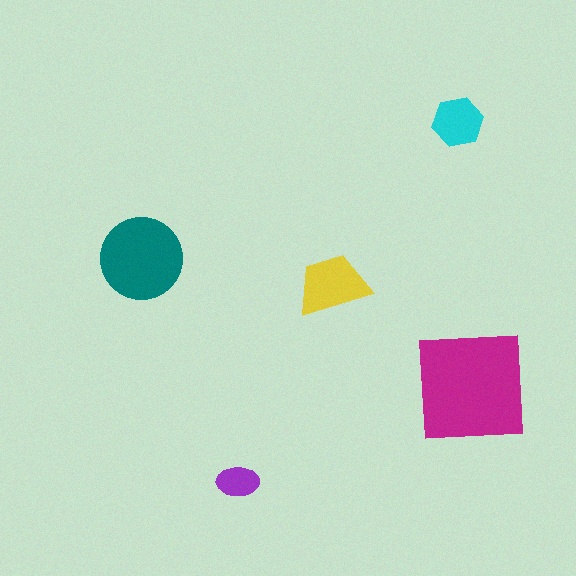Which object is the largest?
The magenta square.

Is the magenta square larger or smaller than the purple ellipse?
Larger.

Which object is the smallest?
The purple ellipse.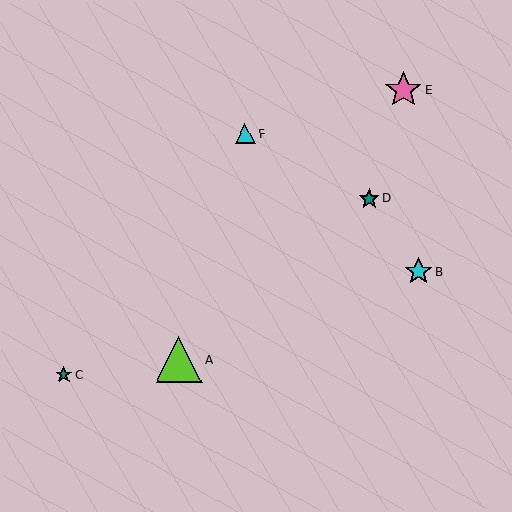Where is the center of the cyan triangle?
The center of the cyan triangle is at (245, 134).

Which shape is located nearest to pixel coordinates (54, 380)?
The teal star (labeled C) at (64, 375) is nearest to that location.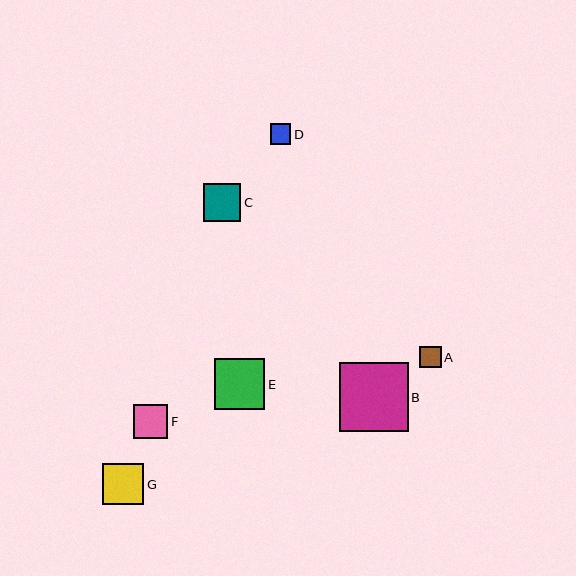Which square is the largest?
Square B is the largest with a size of approximately 69 pixels.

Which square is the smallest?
Square D is the smallest with a size of approximately 21 pixels.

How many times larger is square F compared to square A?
Square F is approximately 1.6 times the size of square A.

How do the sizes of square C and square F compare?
Square C and square F are approximately the same size.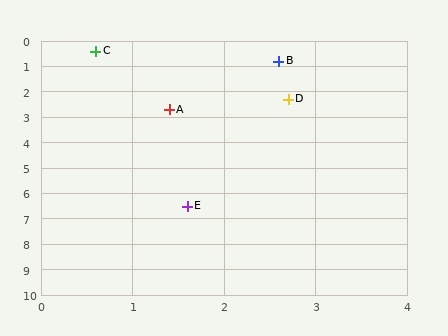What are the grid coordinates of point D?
Point D is at approximately (2.7, 2.3).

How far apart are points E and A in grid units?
Points E and A are about 3.8 grid units apart.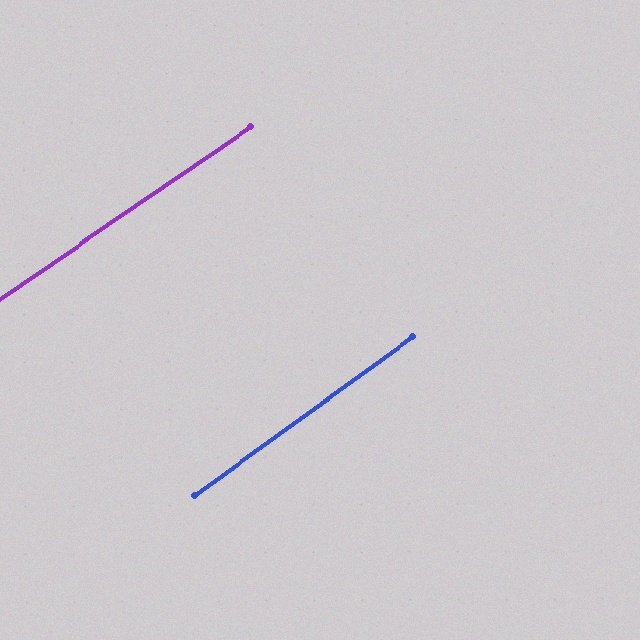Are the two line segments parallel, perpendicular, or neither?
Parallel — their directions differ by only 1.6°.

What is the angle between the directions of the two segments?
Approximately 2 degrees.